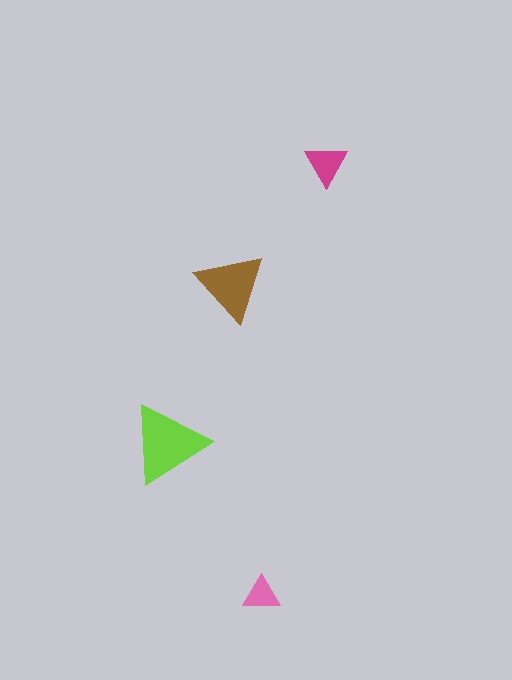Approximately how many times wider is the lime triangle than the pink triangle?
About 2 times wider.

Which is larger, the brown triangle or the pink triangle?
The brown one.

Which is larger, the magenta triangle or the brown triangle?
The brown one.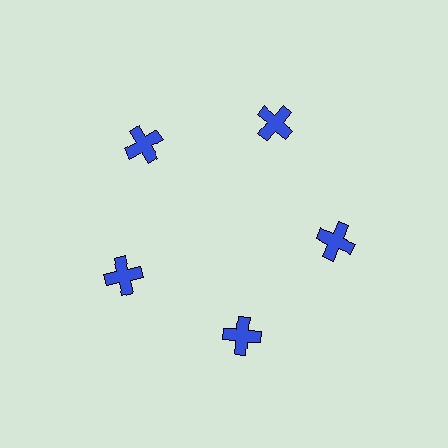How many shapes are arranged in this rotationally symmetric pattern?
There are 5 shapes, arranged in 5 groups of 1.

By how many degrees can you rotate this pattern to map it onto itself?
The pattern maps onto itself every 72 degrees of rotation.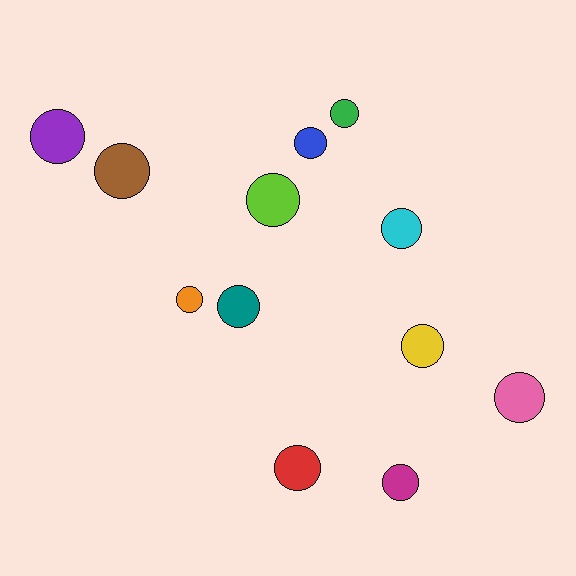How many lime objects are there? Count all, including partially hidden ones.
There is 1 lime object.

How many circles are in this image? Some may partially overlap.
There are 12 circles.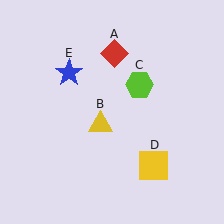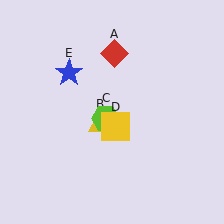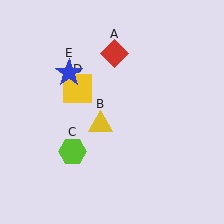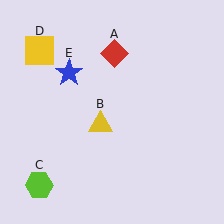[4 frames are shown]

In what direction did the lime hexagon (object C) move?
The lime hexagon (object C) moved down and to the left.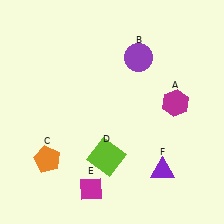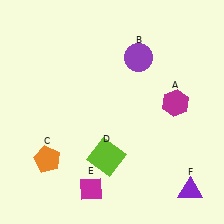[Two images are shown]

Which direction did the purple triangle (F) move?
The purple triangle (F) moved right.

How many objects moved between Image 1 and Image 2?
1 object moved between the two images.